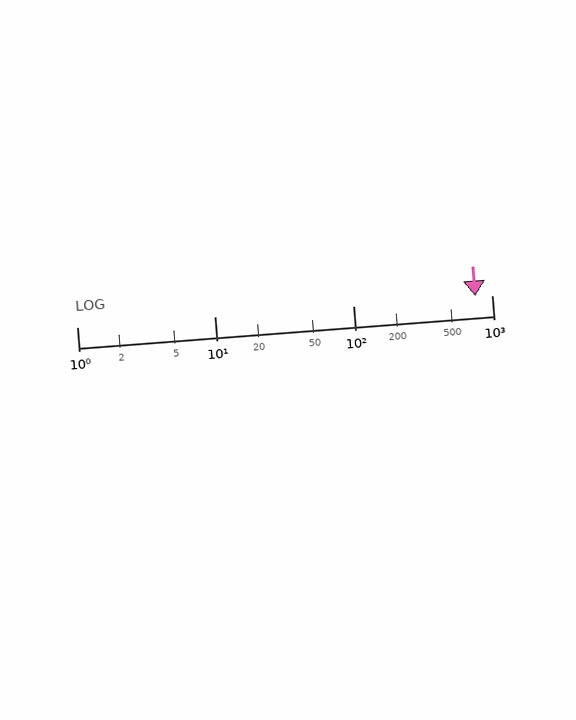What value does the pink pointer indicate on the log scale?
The pointer indicates approximately 760.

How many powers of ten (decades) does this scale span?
The scale spans 3 decades, from 1 to 1000.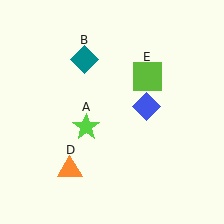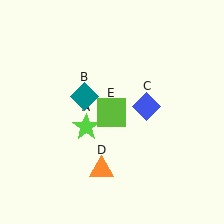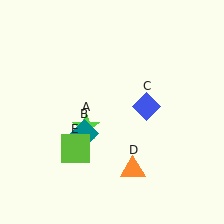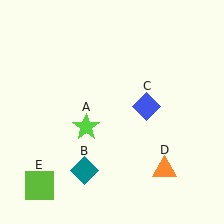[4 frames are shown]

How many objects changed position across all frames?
3 objects changed position: teal diamond (object B), orange triangle (object D), lime square (object E).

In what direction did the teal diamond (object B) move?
The teal diamond (object B) moved down.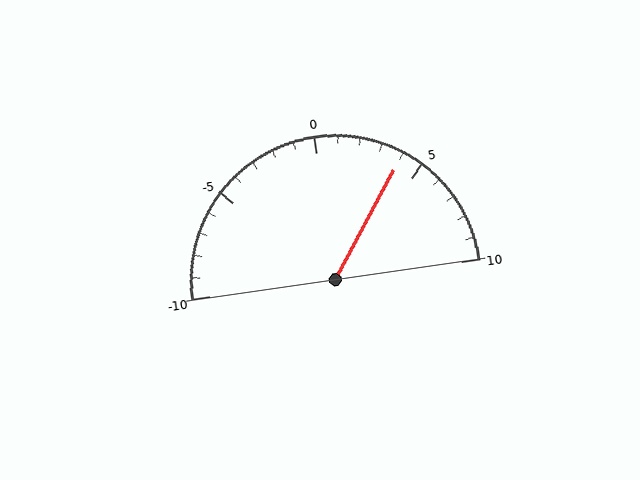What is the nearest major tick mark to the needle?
The nearest major tick mark is 5.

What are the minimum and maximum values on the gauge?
The gauge ranges from -10 to 10.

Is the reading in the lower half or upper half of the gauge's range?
The reading is in the upper half of the range (-10 to 10).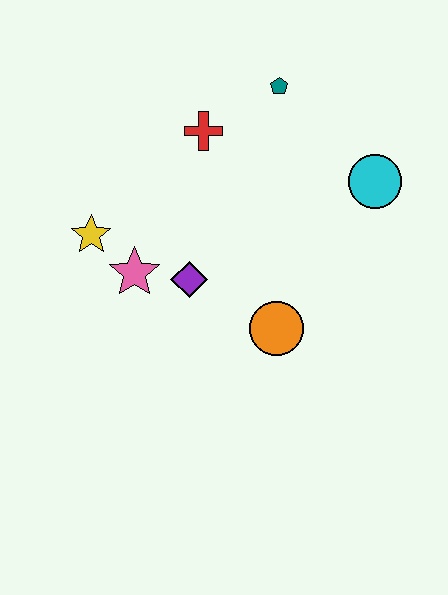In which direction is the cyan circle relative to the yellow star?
The cyan circle is to the right of the yellow star.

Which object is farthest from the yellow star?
The cyan circle is farthest from the yellow star.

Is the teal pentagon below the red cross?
No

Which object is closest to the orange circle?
The purple diamond is closest to the orange circle.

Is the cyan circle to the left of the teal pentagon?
No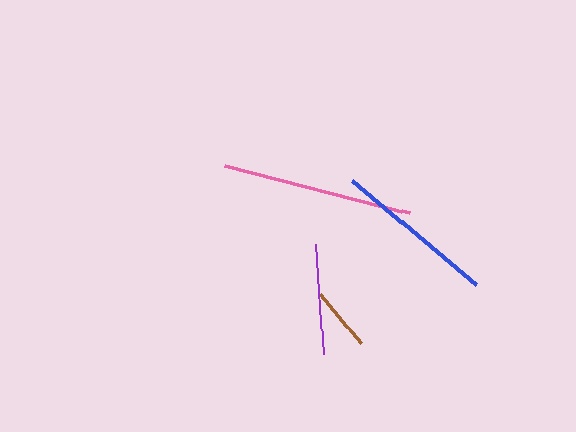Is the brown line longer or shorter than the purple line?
The purple line is longer than the brown line.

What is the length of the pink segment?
The pink segment is approximately 192 pixels long.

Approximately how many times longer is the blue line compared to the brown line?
The blue line is approximately 2.6 times the length of the brown line.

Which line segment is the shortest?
The brown line is the shortest at approximately 62 pixels.